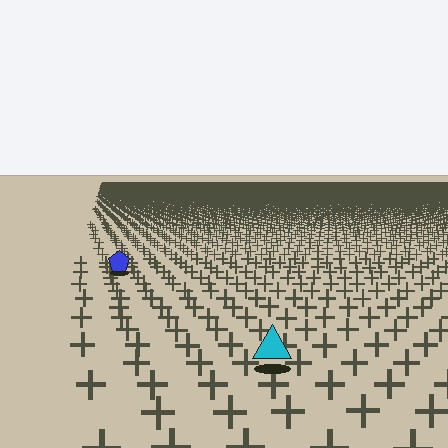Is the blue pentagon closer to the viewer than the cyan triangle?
No. The cyan triangle is closer — you can tell from the texture gradient: the ground texture is coarser near it.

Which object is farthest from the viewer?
The blue pentagon is farthest from the viewer. It appears smaller and the ground texture around it is denser.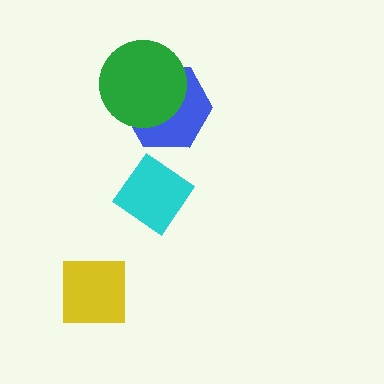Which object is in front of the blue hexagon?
The green circle is in front of the blue hexagon.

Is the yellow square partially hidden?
No, no other shape covers it.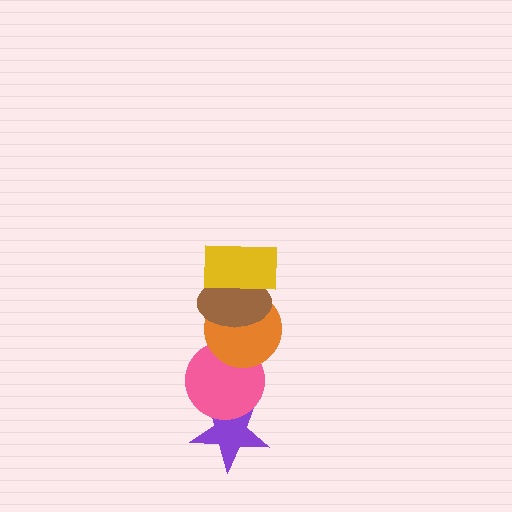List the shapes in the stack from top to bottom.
From top to bottom: the yellow rectangle, the brown ellipse, the orange circle, the pink circle, the purple star.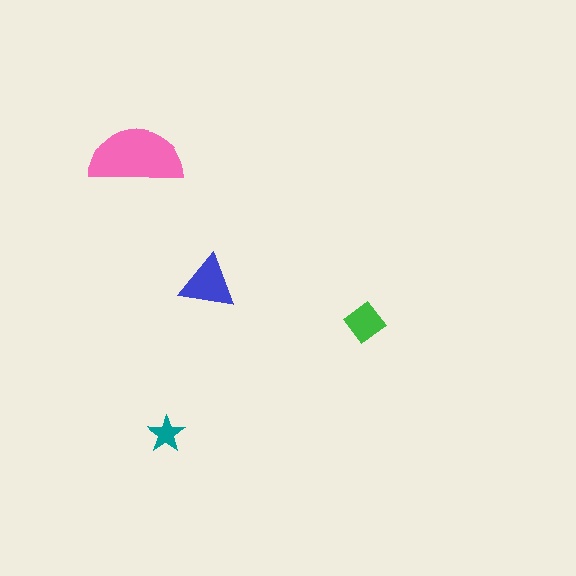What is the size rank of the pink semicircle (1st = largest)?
1st.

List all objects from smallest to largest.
The teal star, the green diamond, the blue triangle, the pink semicircle.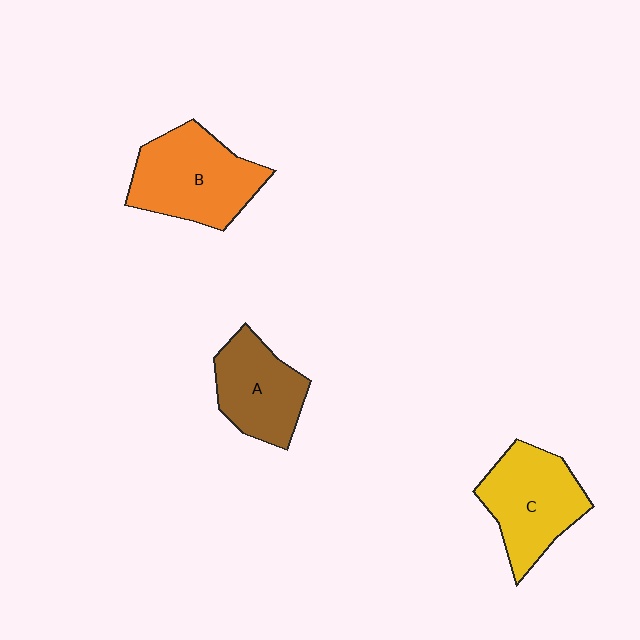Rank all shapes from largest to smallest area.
From largest to smallest: B (orange), C (yellow), A (brown).